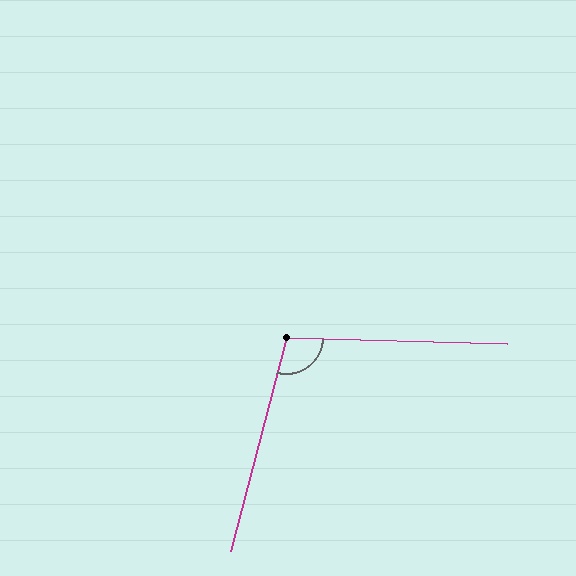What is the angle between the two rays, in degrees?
Approximately 103 degrees.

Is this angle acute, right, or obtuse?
It is obtuse.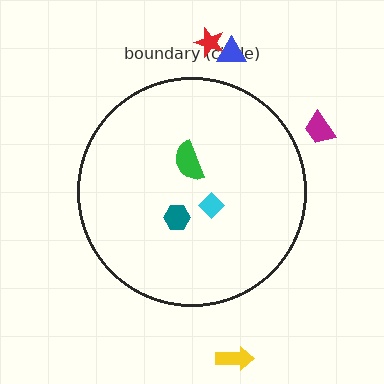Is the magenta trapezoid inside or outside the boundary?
Outside.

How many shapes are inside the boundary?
3 inside, 4 outside.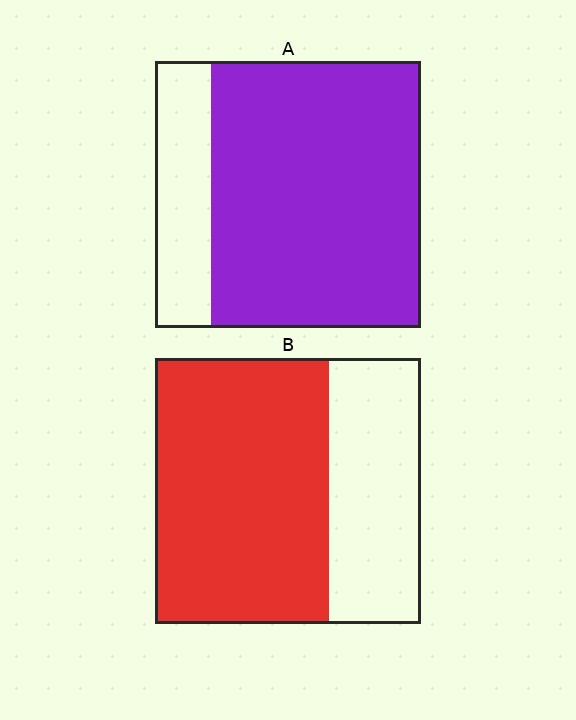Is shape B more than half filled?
Yes.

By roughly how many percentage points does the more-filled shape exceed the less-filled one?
By roughly 15 percentage points (A over B).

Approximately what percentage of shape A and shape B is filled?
A is approximately 80% and B is approximately 65%.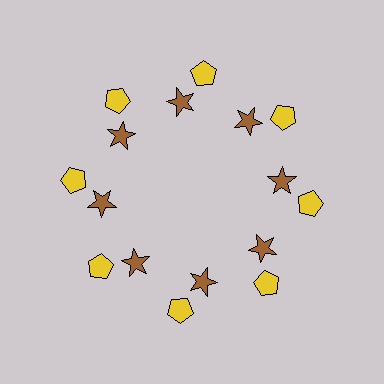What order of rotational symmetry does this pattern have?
This pattern has 8-fold rotational symmetry.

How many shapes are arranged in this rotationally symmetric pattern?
There are 16 shapes, arranged in 8 groups of 2.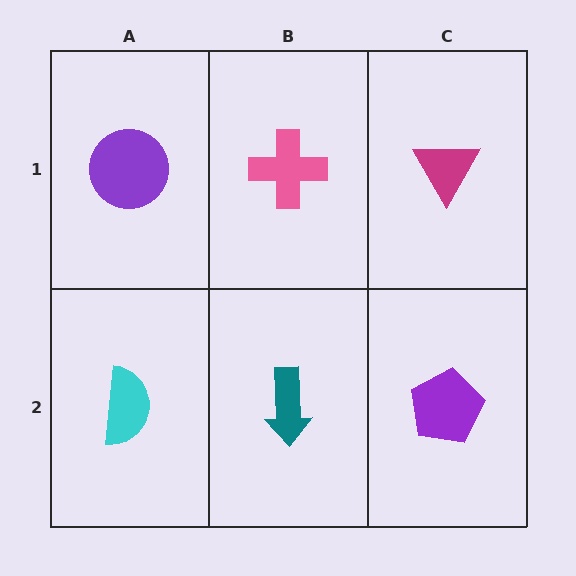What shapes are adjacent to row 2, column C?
A magenta triangle (row 1, column C), a teal arrow (row 2, column B).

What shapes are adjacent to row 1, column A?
A cyan semicircle (row 2, column A), a pink cross (row 1, column B).